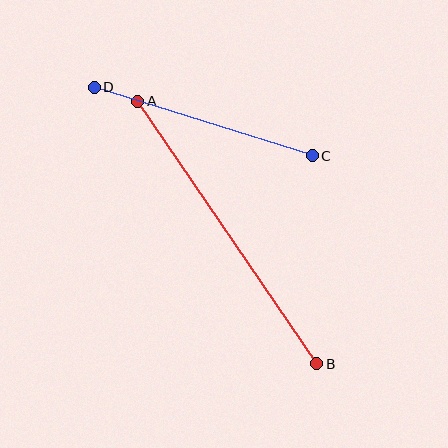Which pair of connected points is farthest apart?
Points A and B are farthest apart.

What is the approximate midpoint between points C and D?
The midpoint is at approximately (203, 122) pixels.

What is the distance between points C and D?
The distance is approximately 228 pixels.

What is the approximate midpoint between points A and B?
The midpoint is at approximately (227, 232) pixels.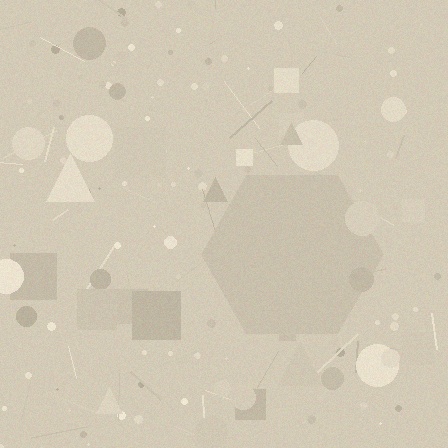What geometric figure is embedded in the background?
A hexagon is embedded in the background.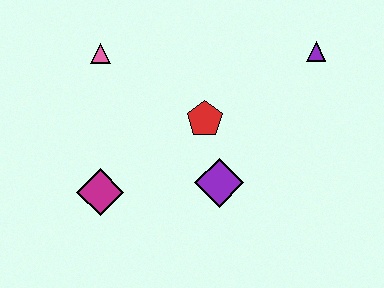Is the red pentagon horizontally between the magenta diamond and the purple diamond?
Yes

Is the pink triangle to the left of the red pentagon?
Yes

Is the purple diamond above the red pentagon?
No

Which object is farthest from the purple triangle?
The magenta diamond is farthest from the purple triangle.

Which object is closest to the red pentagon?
The purple diamond is closest to the red pentagon.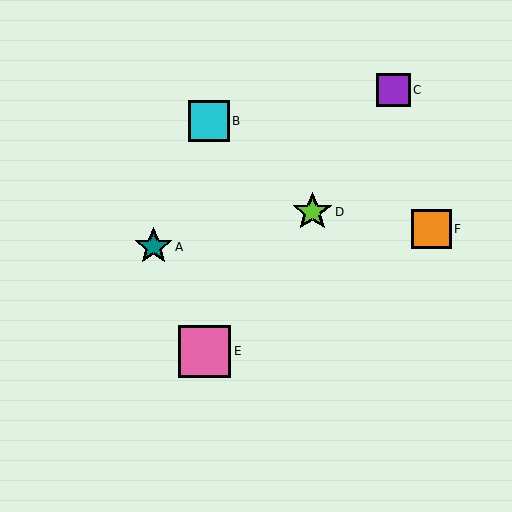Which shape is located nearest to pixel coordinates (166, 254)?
The teal star (labeled A) at (153, 247) is nearest to that location.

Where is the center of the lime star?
The center of the lime star is at (312, 212).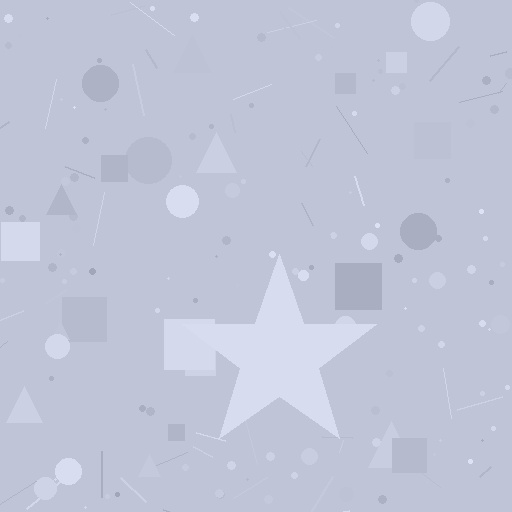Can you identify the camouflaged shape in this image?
The camouflaged shape is a star.